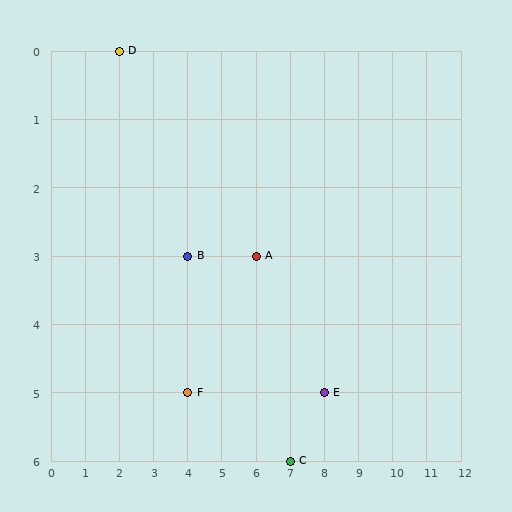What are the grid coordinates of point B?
Point B is at grid coordinates (4, 3).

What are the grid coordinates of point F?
Point F is at grid coordinates (4, 5).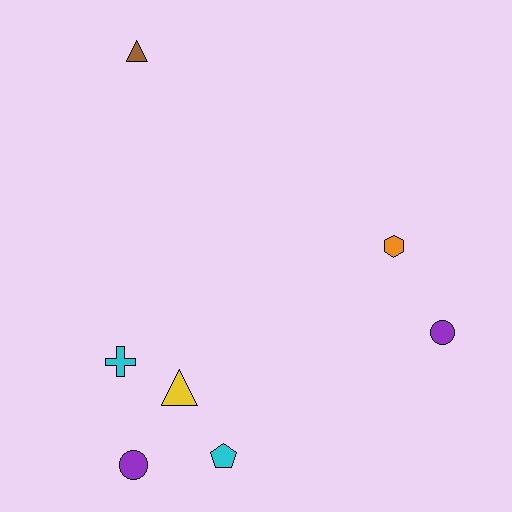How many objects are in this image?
There are 7 objects.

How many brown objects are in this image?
There is 1 brown object.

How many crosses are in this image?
There is 1 cross.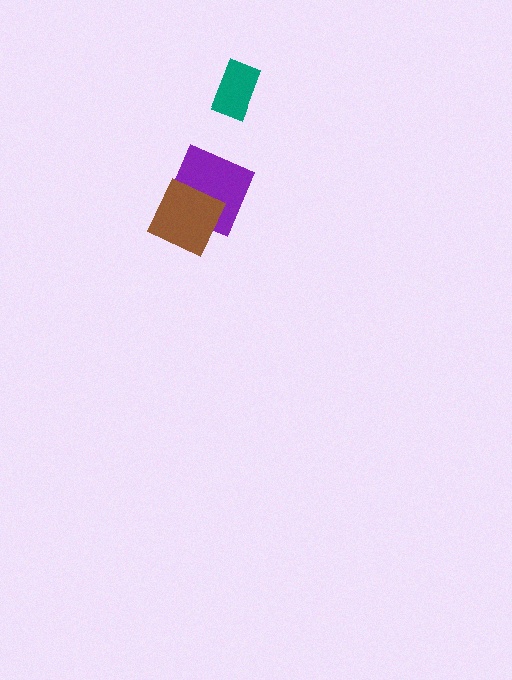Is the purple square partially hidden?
Yes, it is partially covered by another shape.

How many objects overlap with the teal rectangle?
0 objects overlap with the teal rectangle.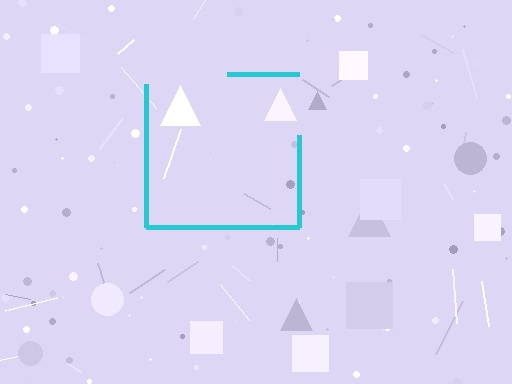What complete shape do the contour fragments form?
The contour fragments form a square.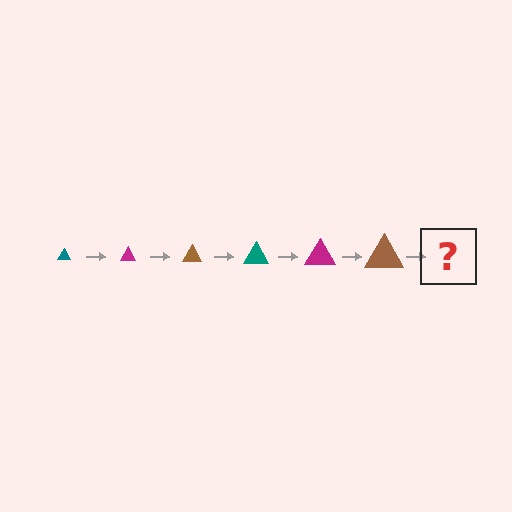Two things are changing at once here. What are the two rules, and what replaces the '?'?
The two rules are that the triangle grows larger each step and the color cycles through teal, magenta, and brown. The '?' should be a teal triangle, larger than the previous one.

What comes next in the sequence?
The next element should be a teal triangle, larger than the previous one.